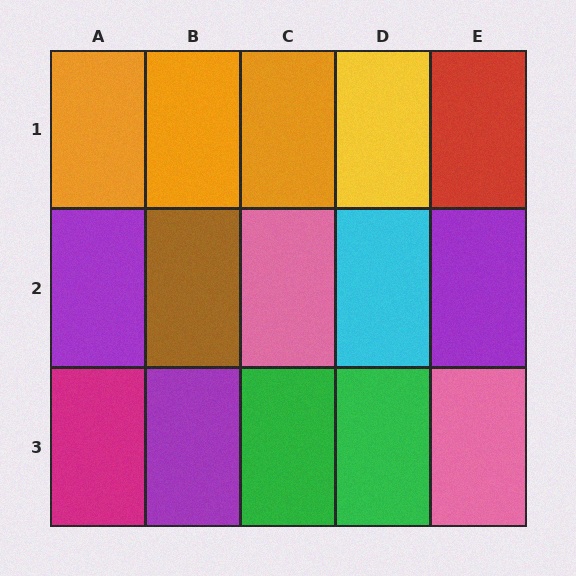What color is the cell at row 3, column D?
Green.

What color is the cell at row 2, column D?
Cyan.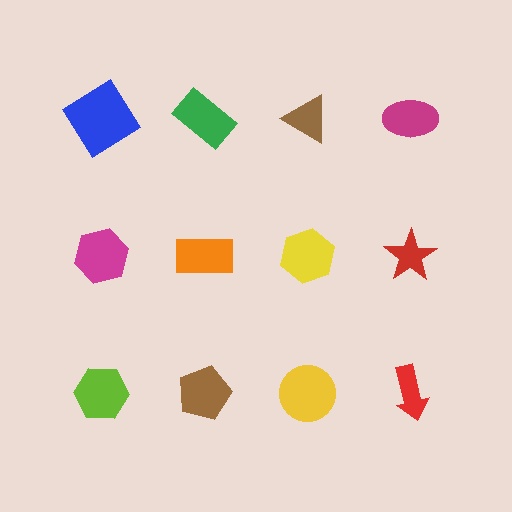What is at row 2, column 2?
An orange rectangle.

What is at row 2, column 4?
A red star.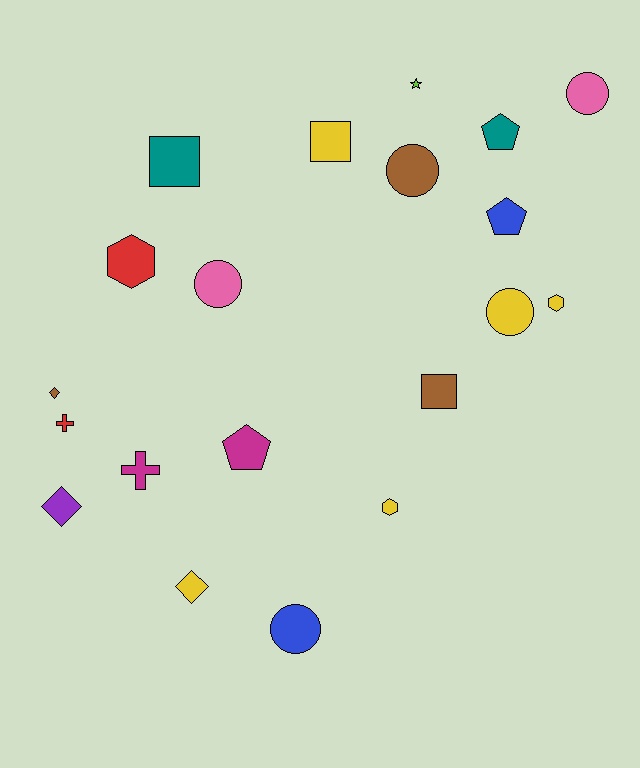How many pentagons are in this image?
There are 3 pentagons.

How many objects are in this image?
There are 20 objects.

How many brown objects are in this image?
There are 3 brown objects.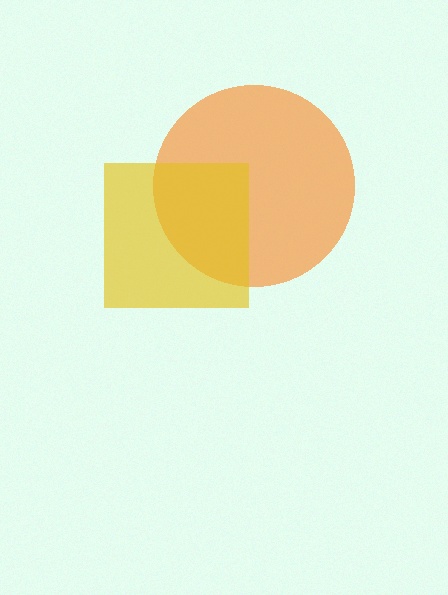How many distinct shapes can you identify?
There are 2 distinct shapes: an orange circle, a yellow square.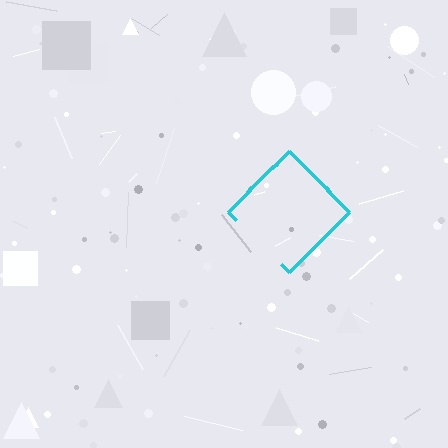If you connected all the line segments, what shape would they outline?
They would outline a diamond.